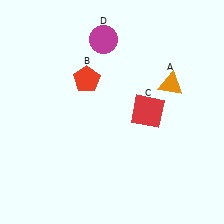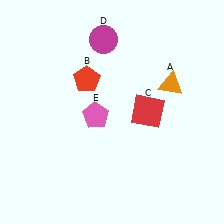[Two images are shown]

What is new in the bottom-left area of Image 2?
A pink pentagon (E) was added in the bottom-left area of Image 2.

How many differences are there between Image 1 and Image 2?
There is 1 difference between the two images.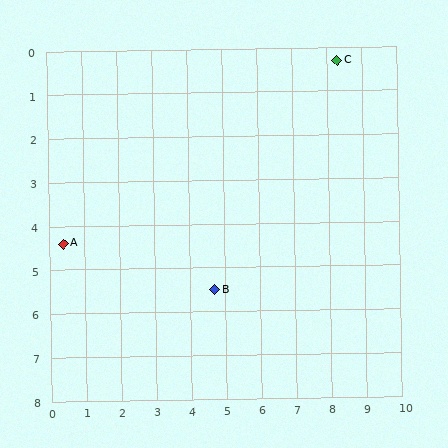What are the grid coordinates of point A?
Point A is at approximately (0.4, 4.4).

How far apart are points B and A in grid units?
Points B and A are about 4.4 grid units apart.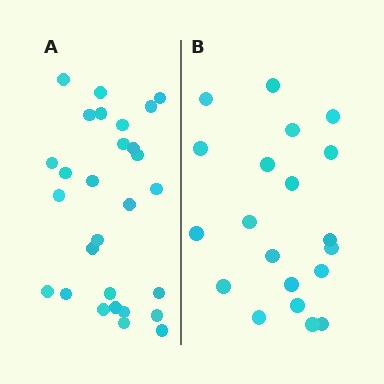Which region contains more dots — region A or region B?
Region A (the left region) has more dots.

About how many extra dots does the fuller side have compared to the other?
Region A has roughly 8 or so more dots than region B.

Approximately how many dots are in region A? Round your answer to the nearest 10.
About 30 dots. (The exact count is 28, which rounds to 30.)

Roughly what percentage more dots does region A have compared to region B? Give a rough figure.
About 40% more.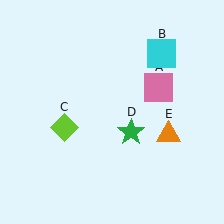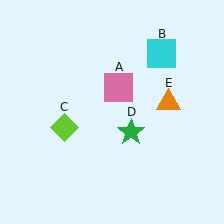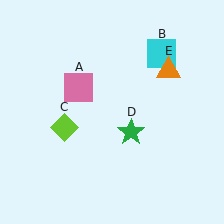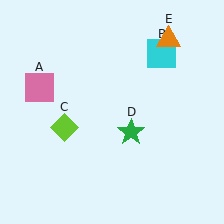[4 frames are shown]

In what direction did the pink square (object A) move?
The pink square (object A) moved left.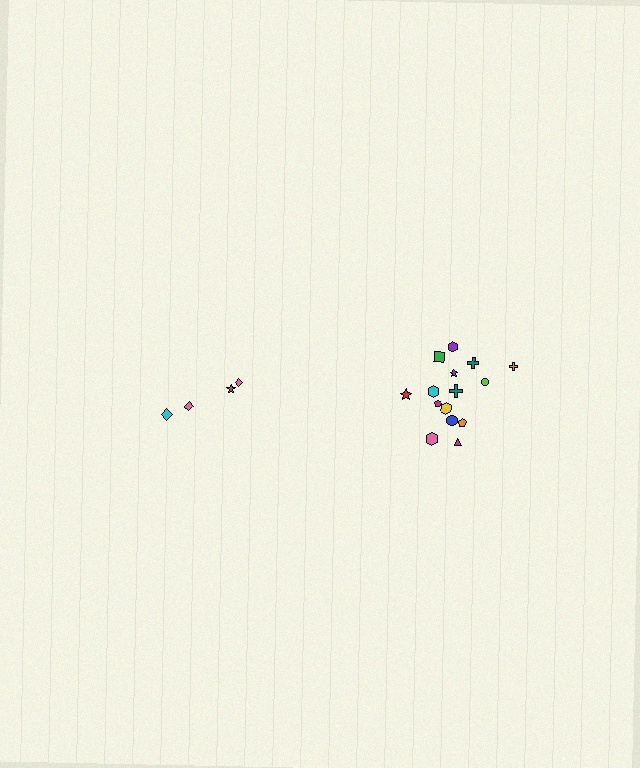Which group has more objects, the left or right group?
The right group.